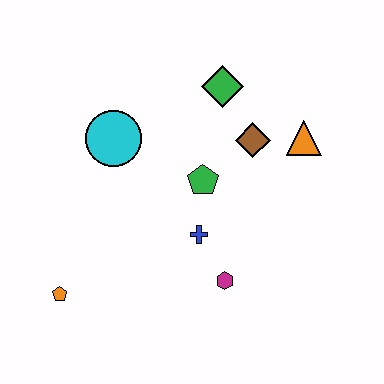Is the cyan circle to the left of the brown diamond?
Yes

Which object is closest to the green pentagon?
The blue cross is closest to the green pentagon.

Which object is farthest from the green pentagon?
The orange pentagon is farthest from the green pentagon.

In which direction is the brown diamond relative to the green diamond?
The brown diamond is below the green diamond.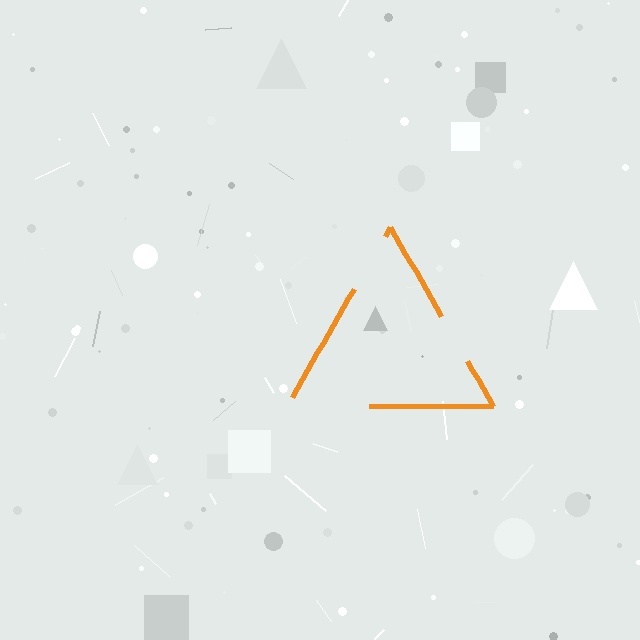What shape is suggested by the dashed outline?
The dashed outline suggests a triangle.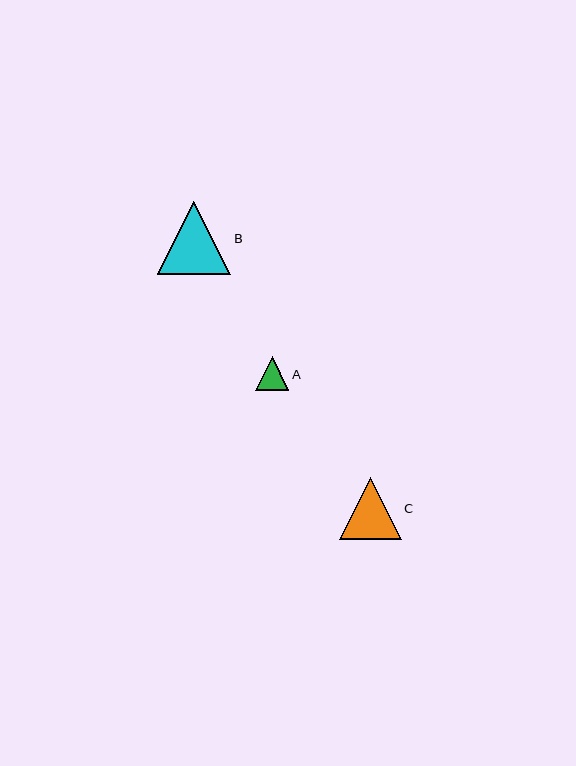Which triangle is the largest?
Triangle B is the largest with a size of approximately 73 pixels.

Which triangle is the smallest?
Triangle A is the smallest with a size of approximately 34 pixels.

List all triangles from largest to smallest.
From largest to smallest: B, C, A.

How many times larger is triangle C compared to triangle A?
Triangle C is approximately 1.9 times the size of triangle A.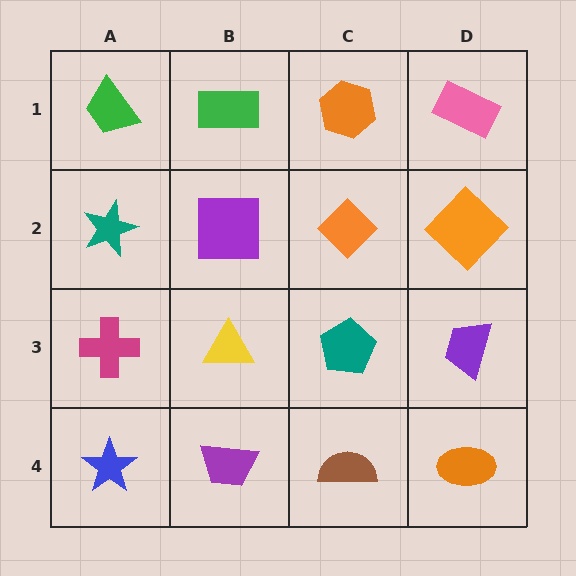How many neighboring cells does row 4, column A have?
2.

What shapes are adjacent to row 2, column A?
A green trapezoid (row 1, column A), a magenta cross (row 3, column A), a purple square (row 2, column B).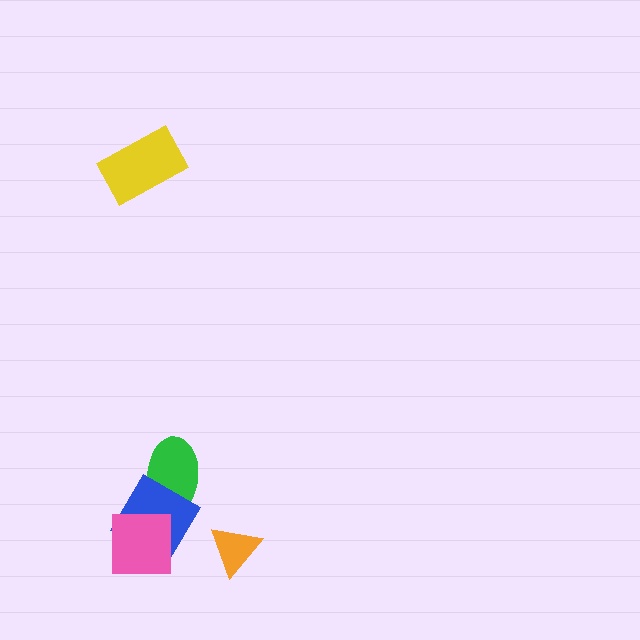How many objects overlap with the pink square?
1 object overlaps with the pink square.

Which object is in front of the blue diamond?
The pink square is in front of the blue diamond.